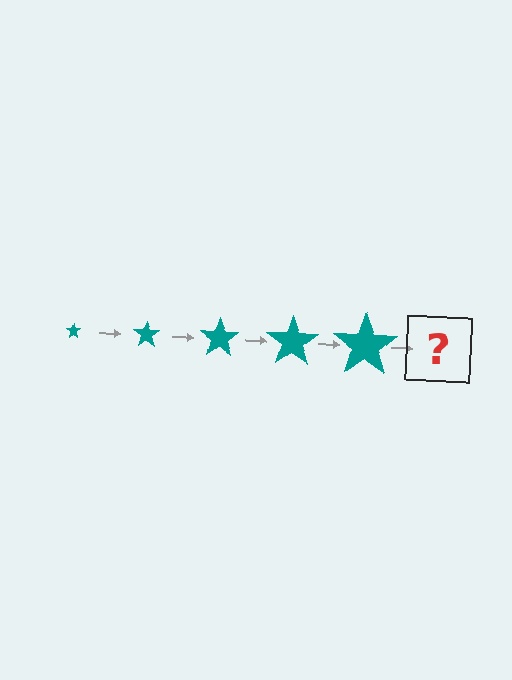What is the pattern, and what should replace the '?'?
The pattern is that the star gets progressively larger each step. The '?' should be a teal star, larger than the previous one.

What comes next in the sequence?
The next element should be a teal star, larger than the previous one.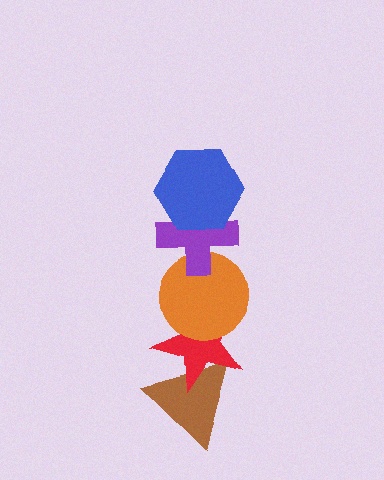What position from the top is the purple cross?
The purple cross is 2nd from the top.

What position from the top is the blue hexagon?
The blue hexagon is 1st from the top.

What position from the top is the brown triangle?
The brown triangle is 5th from the top.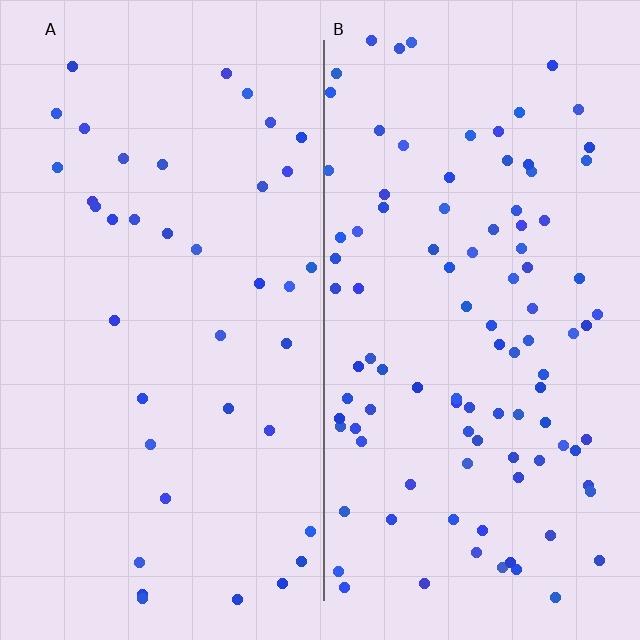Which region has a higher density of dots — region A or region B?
B (the right).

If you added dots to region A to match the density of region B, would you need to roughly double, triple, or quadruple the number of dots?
Approximately triple.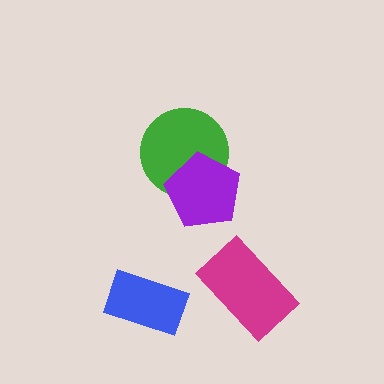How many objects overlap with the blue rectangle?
0 objects overlap with the blue rectangle.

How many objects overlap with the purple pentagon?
1 object overlaps with the purple pentagon.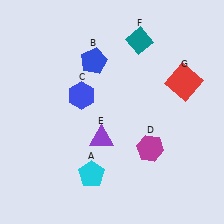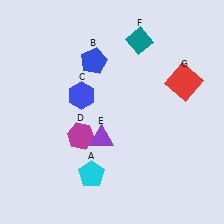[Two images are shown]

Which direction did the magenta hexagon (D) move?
The magenta hexagon (D) moved left.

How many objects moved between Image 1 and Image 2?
1 object moved between the two images.